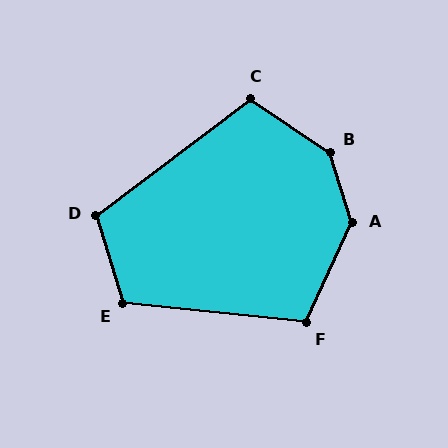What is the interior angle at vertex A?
Approximately 138 degrees (obtuse).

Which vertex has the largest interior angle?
B, at approximately 141 degrees.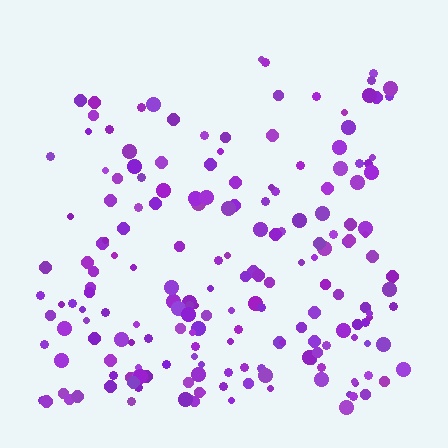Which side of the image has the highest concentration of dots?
The bottom.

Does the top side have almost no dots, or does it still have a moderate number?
Still a moderate number, just noticeably fewer than the bottom.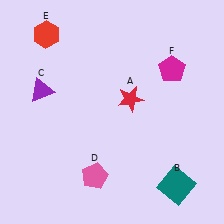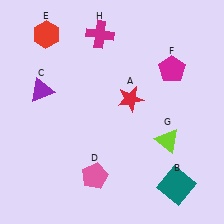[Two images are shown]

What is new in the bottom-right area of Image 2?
A lime triangle (G) was added in the bottom-right area of Image 2.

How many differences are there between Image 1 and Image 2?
There are 2 differences between the two images.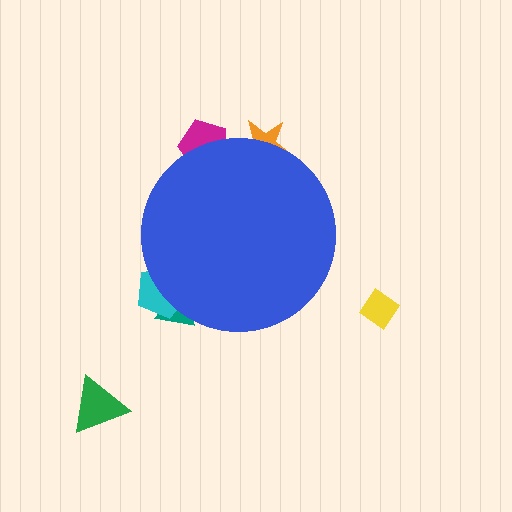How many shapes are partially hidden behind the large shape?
4 shapes are partially hidden.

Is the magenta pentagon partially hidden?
Yes, the magenta pentagon is partially hidden behind the blue circle.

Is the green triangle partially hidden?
No, the green triangle is fully visible.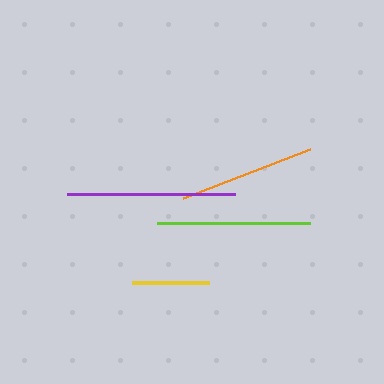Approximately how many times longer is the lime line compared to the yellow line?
The lime line is approximately 2.0 times the length of the yellow line.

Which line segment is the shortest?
The yellow line is the shortest at approximately 77 pixels.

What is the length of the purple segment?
The purple segment is approximately 167 pixels long.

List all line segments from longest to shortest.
From longest to shortest: purple, lime, orange, yellow.